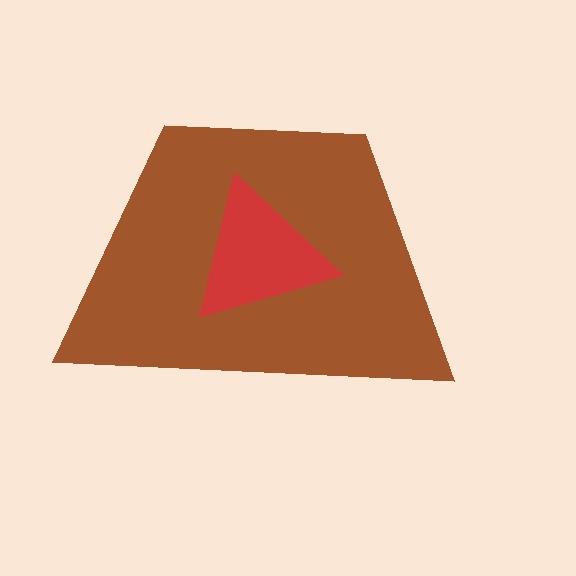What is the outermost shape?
The brown trapezoid.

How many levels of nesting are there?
2.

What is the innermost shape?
The red triangle.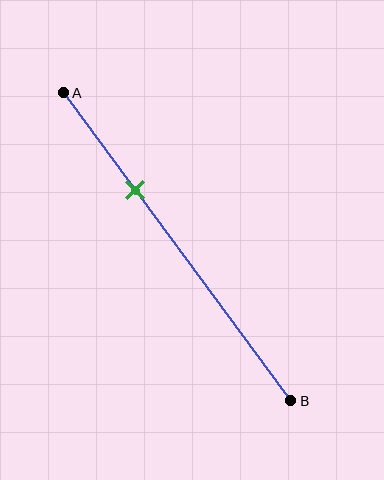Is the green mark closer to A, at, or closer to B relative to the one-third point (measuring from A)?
The green mark is approximately at the one-third point of segment AB.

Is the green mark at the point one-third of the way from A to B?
Yes, the mark is approximately at the one-third point.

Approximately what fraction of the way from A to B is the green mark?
The green mark is approximately 30% of the way from A to B.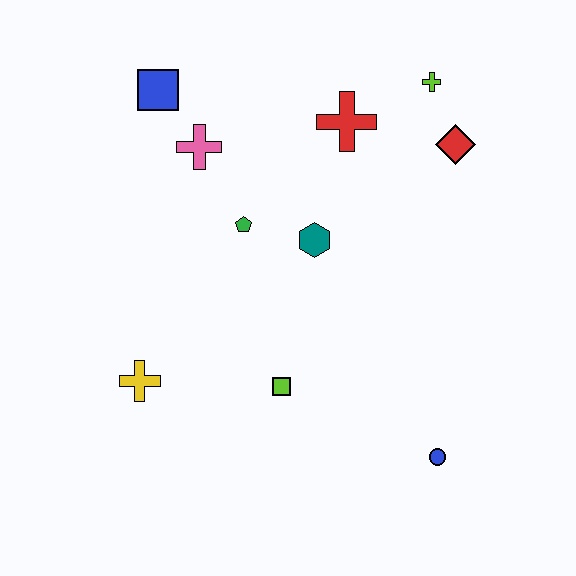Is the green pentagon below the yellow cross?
No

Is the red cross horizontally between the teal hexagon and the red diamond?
Yes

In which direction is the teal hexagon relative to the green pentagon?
The teal hexagon is to the right of the green pentagon.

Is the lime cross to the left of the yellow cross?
No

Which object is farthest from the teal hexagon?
The blue circle is farthest from the teal hexagon.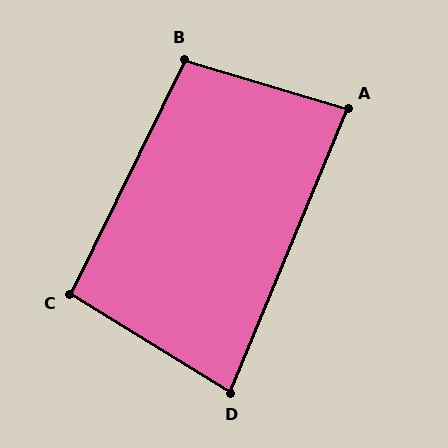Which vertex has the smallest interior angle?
D, at approximately 81 degrees.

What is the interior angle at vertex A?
Approximately 84 degrees (acute).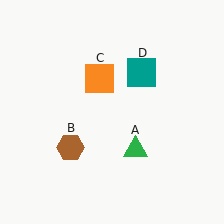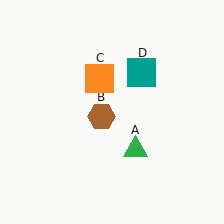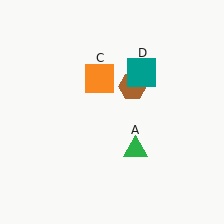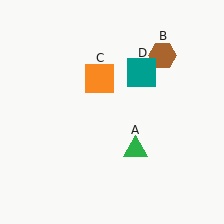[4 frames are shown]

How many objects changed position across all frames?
1 object changed position: brown hexagon (object B).